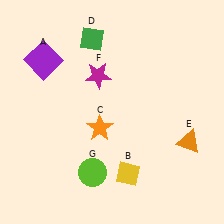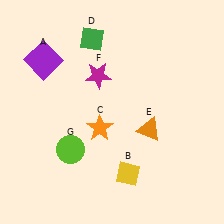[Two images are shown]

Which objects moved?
The objects that moved are: the orange triangle (E), the lime circle (G).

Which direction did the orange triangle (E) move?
The orange triangle (E) moved left.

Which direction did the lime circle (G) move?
The lime circle (G) moved up.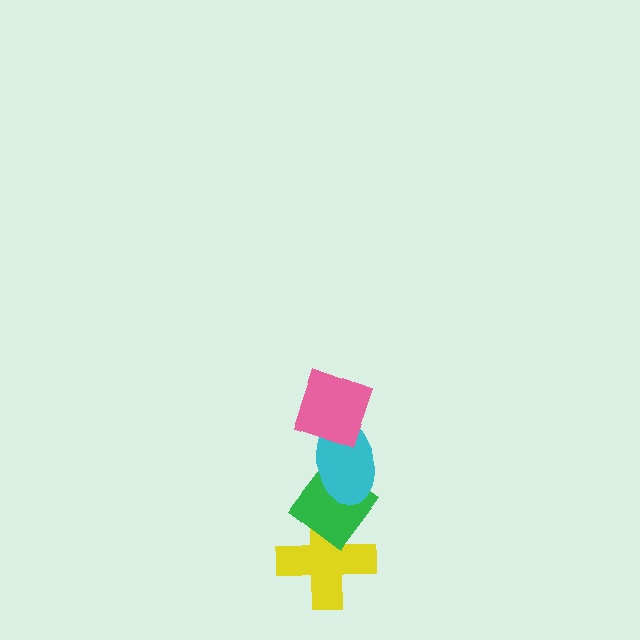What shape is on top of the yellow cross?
The green diamond is on top of the yellow cross.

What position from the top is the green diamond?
The green diamond is 3rd from the top.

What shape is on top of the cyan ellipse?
The pink diamond is on top of the cyan ellipse.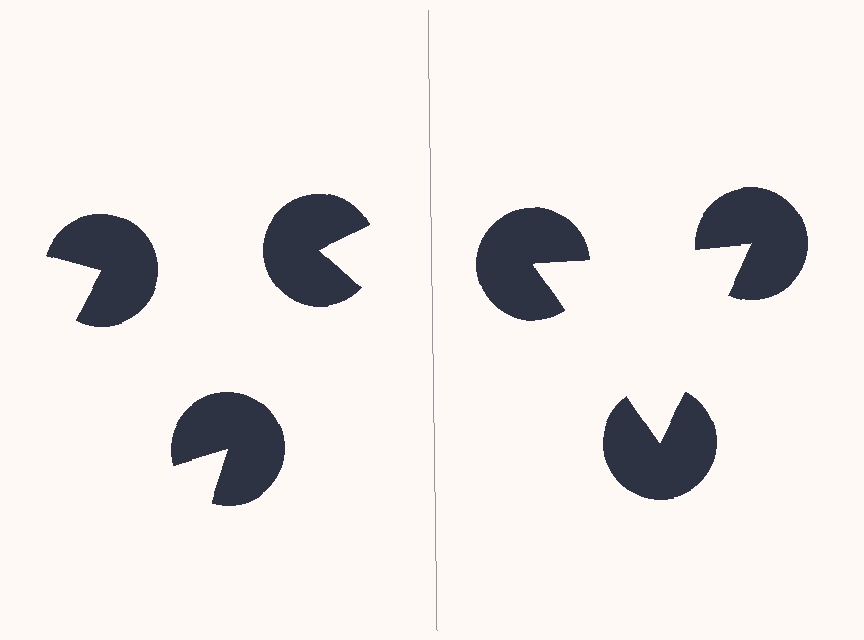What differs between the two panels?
The pac-man discs are positioned identically on both sides; only the wedge orientations differ. On the right they align to a triangle; on the left they are misaligned.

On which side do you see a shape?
An illusory triangle appears on the right side. On the left side the wedge cuts are rotated, so no coherent shape forms.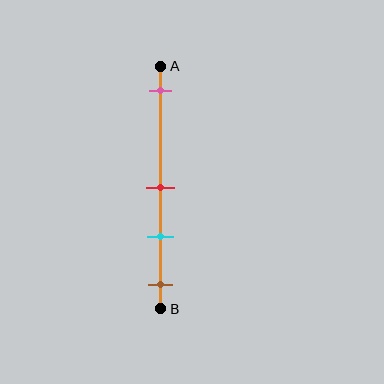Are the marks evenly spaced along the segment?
No, the marks are not evenly spaced.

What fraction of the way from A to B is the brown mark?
The brown mark is approximately 90% (0.9) of the way from A to B.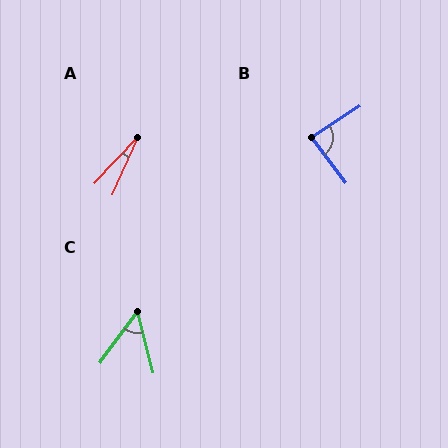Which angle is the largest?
B, at approximately 86 degrees.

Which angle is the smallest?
A, at approximately 19 degrees.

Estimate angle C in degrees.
Approximately 50 degrees.